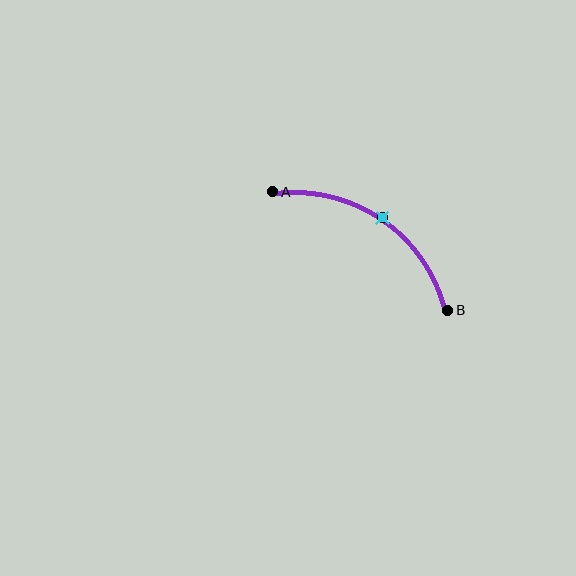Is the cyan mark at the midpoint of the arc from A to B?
Yes. The cyan mark lies on the arc at equal arc-length from both A and B — it is the arc midpoint.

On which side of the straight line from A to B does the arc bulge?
The arc bulges above and to the right of the straight line connecting A and B.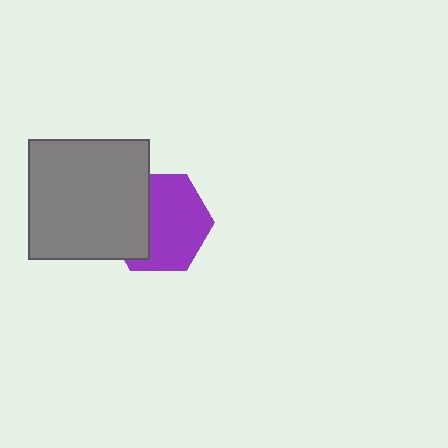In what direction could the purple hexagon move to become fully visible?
The purple hexagon could move right. That would shift it out from behind the gray square entirely.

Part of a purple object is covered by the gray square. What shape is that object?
It is a hexagon.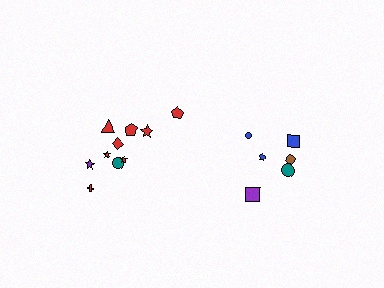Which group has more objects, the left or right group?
The left group.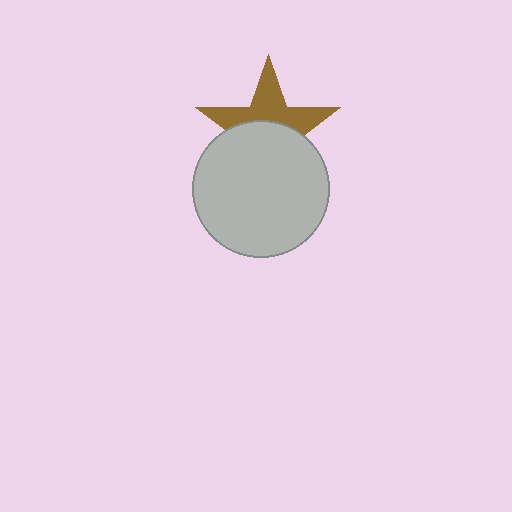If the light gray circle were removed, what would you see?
You would see the complete brown star.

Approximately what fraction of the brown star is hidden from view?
Roughly 54% of the brown star is hidden behind the light gray circle.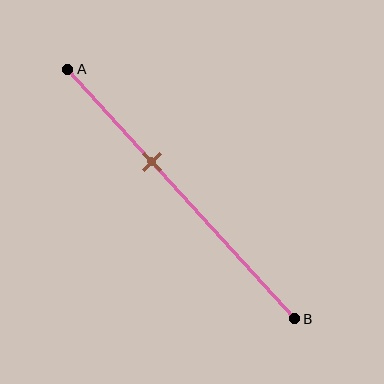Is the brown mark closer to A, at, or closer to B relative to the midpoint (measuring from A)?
The brown mark is closer to point A than the midpoint of segment AB.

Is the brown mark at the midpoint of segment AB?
No, the mark is at about 35% from A, not at the 50% midpoint.